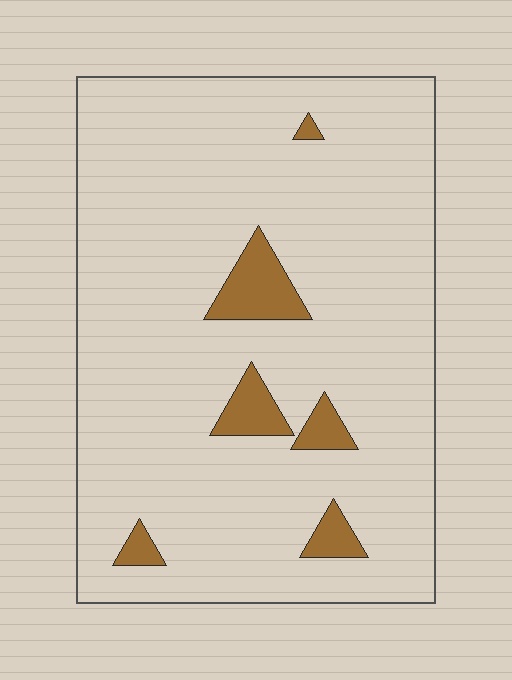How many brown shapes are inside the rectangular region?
6.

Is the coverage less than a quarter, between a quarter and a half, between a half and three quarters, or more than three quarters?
Less than a quarter.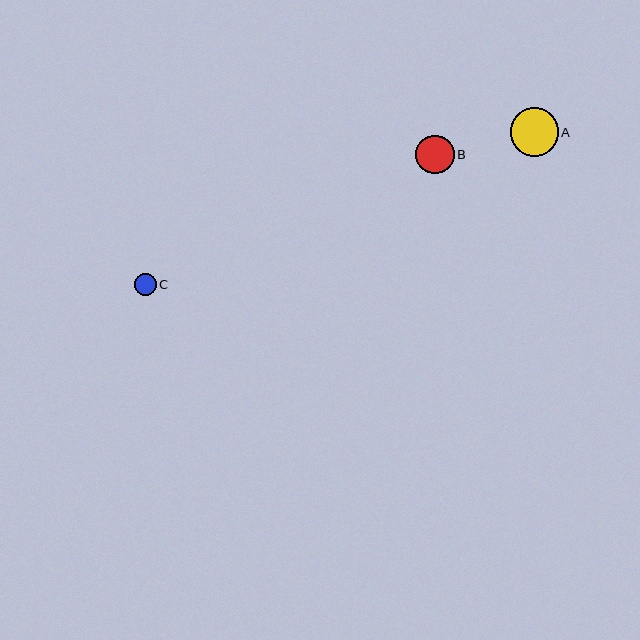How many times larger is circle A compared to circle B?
Circle A is approximately 1.3 times the size of circle B.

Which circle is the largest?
Circle A is the largest with a size of approximately 48 pixels.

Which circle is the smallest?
Circle C is the smallest with a size of approximately 22 pixels.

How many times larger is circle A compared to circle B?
Circle A is approximately 1.3 times the size of circle B.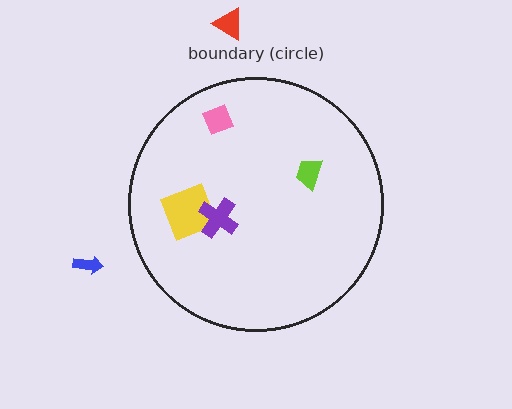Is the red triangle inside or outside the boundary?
Outside.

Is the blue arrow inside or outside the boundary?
Outside.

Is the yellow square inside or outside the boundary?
Inside.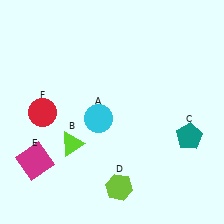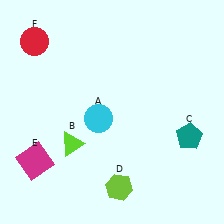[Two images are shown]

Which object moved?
The red circle (F) moved up.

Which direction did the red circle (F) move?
The red circle (F) moved up.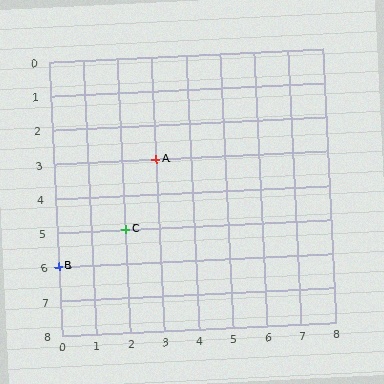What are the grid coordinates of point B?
Point B is at grid coordinates (0, 6).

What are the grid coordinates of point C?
Point C is at grid coordinates (2, 5).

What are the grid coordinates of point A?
Point A is at grid coordinates (3, 3).